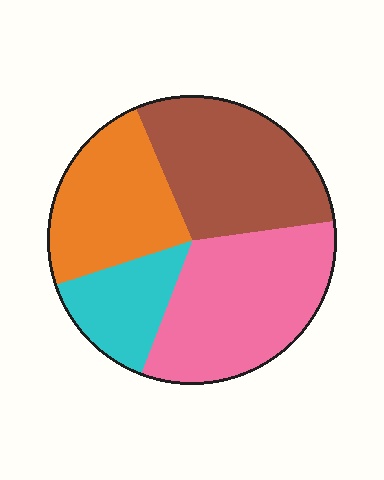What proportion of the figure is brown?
Brown covers about 30% of the figure.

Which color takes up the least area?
Cyan, at roughly 15%.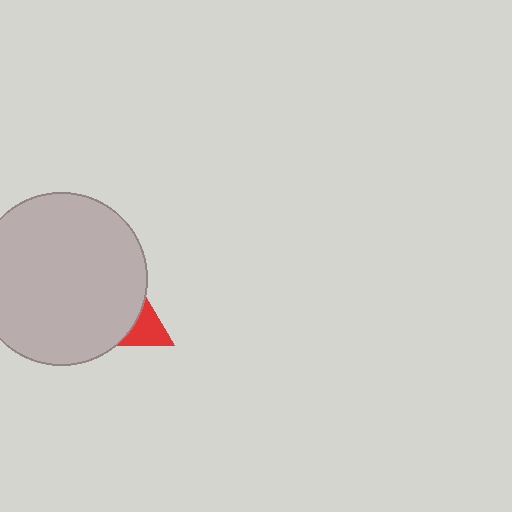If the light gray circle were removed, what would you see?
You would see the complete red triangle.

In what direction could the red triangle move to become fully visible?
The red triangle could move right. That would shift it out from behind the light gray circle entirely.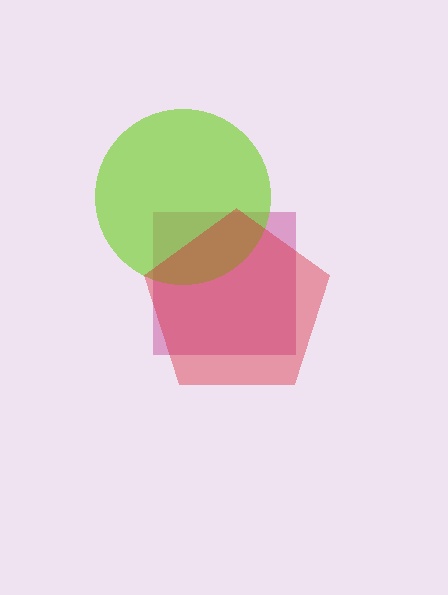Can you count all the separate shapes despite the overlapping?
Yes, there are 3 separate shapes.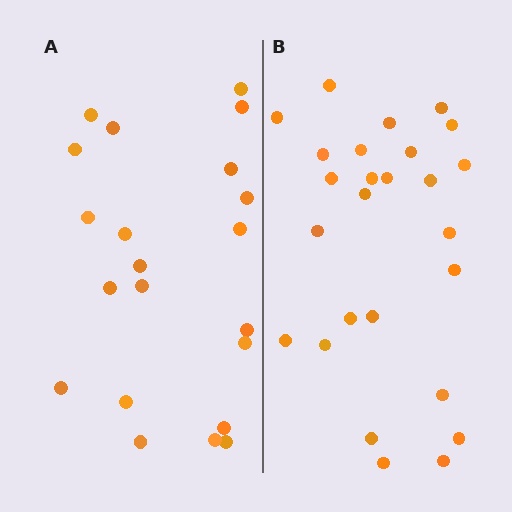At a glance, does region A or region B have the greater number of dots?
Region B (the right region) has more dots.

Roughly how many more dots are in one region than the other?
Region B has about 5 more dots than region A.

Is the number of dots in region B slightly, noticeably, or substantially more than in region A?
Region B has only slightly more — the two regions are fairly close. The ratio is roughly 1.2 to 1.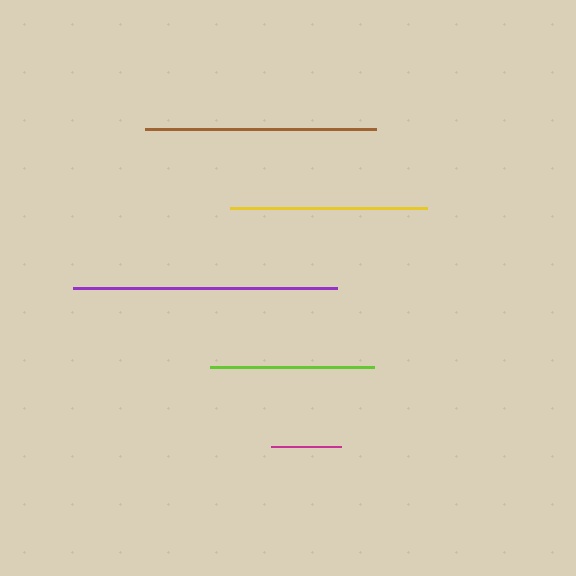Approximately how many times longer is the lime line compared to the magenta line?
The lime line is approximately 2.3 times the length of the magenta line.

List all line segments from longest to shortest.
From longest to shortest: purple, brown, yellow, lime, magenta.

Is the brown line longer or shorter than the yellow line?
The brown line is longer than the yellow line.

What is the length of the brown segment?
The brown segment is approximately 230 pixels long.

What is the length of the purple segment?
The purple segment is approximately 263 pixels long.